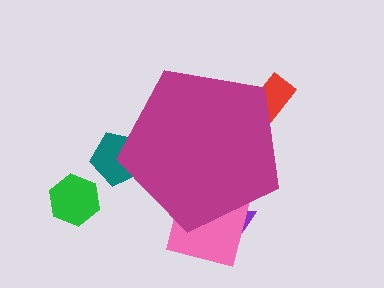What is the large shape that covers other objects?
A magenta pentagon.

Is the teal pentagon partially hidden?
Yes, the teal pentagon is partially hidden behind the magenta pentagon.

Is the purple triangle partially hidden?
Yes, the purple triangle is partially hidden behind the magenta pentagon.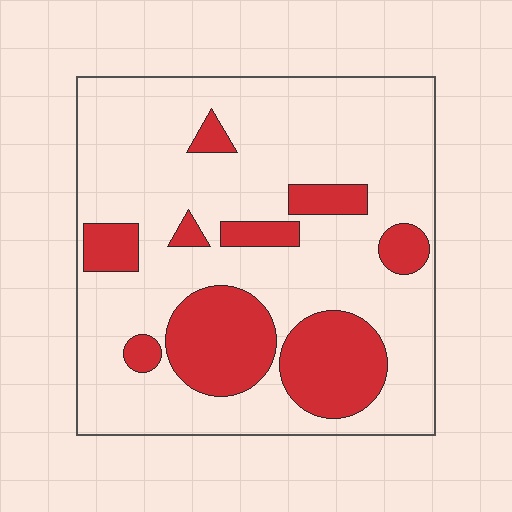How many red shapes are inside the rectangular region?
9.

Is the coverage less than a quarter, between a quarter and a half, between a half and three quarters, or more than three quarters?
Less than a quarter.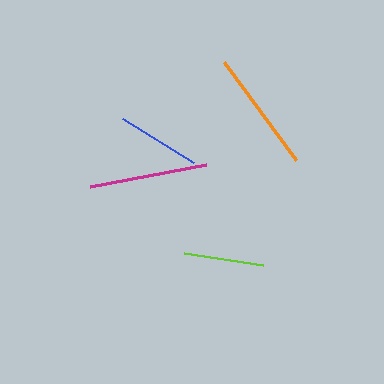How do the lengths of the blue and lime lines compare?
The blue and lime lines are approximately the same length.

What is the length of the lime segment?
The lime segment is approximately 80 pixels long.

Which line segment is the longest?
The orange line is the longest at approximately 122 pixels.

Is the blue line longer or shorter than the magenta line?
The magenta line is longer than the blue line.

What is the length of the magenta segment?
The magenta segment is approximately 118 pixels long.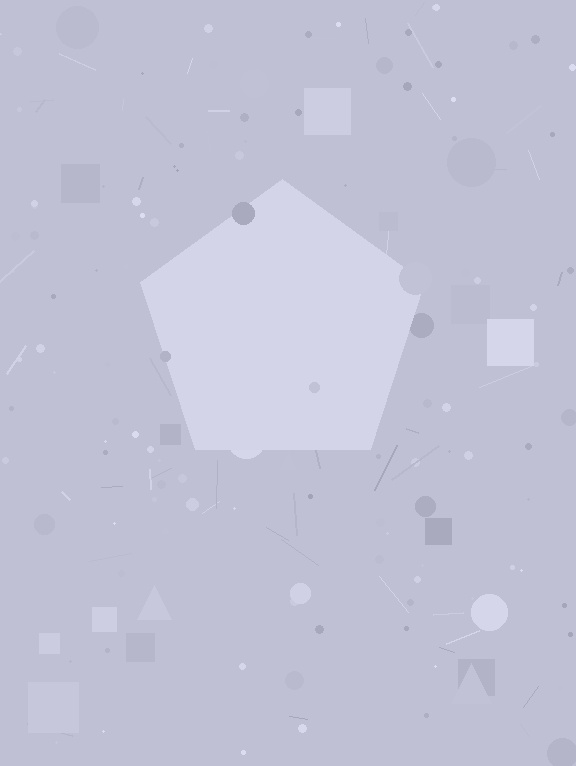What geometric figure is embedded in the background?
A pentagon is embedded in the background.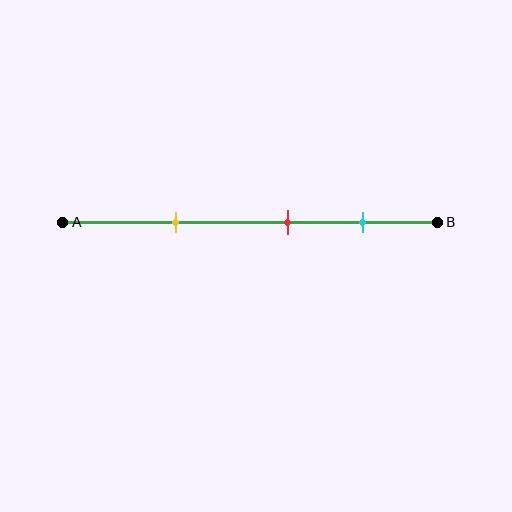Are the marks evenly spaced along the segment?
Yes, the marks are approximately evenly spaced.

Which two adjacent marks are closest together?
The red and cyan marks are the closest adjacent pair.